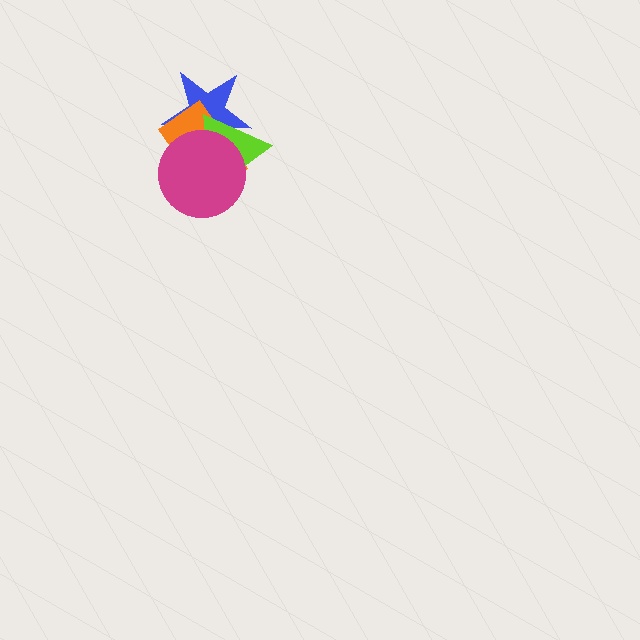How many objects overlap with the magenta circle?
3 objects overlap with the magenta circle.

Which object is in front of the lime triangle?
The magenta circle is in front of the lime triangle.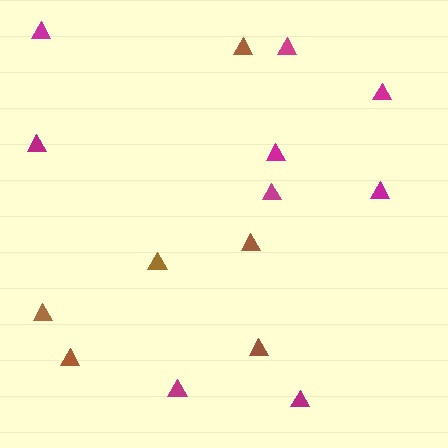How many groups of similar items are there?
There are 2 groups: one group of brown triangles (6) and one group of magenta triangles (9).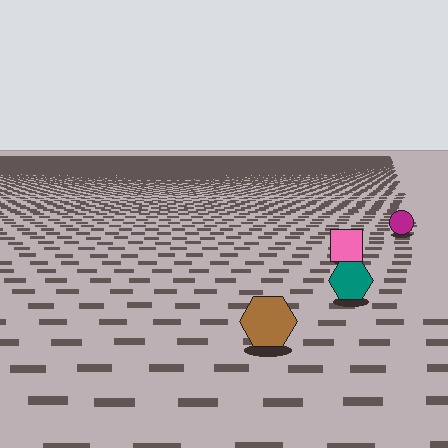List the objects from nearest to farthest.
From nearest to farthest: the brown hexagon, the teal hexagon, the pink square, the magenta circle.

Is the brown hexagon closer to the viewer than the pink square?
Yes. The brown hexagon is closer — you can tell from the texture gradient: the ground texture is coarser near it.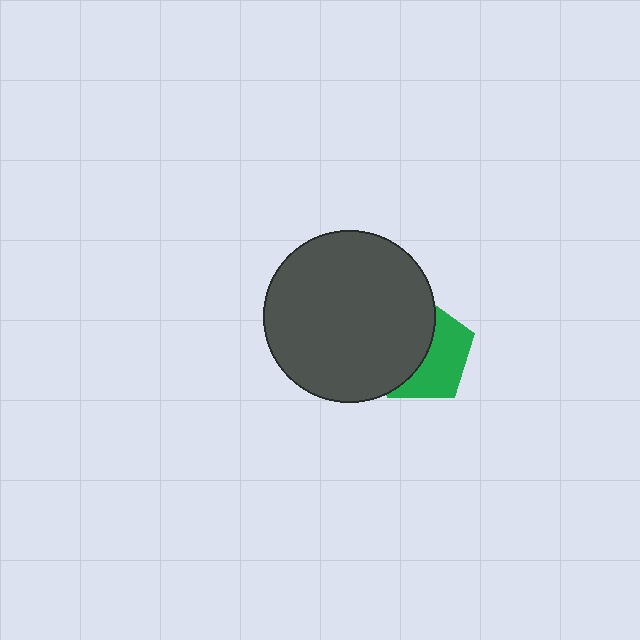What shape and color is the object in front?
The object in front is a dark gray circle.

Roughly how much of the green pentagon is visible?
About half of it is visible (roughly 47%).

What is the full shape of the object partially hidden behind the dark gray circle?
The partially hidden object is a green pentagon.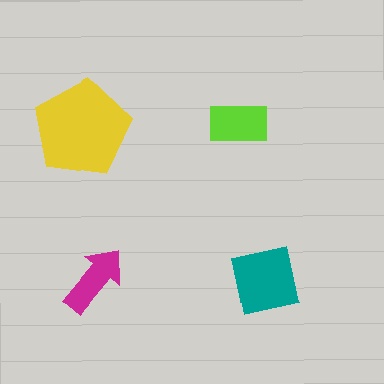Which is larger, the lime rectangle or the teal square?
The teal square.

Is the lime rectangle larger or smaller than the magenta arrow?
Larger.